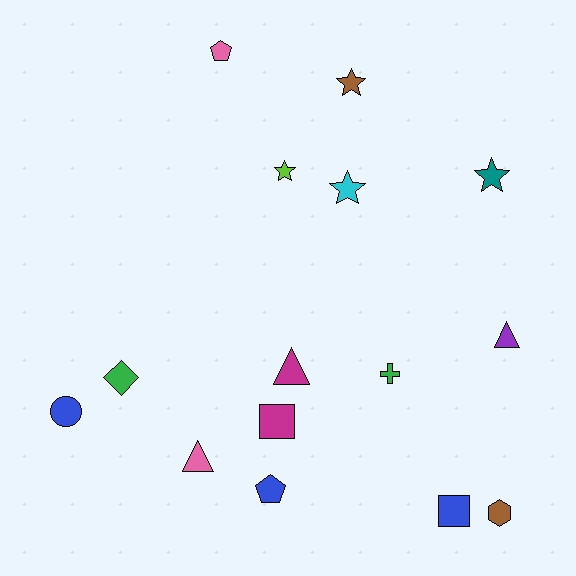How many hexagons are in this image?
There is 1 hexagon.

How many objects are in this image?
There are 15 objects.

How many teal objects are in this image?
There is 1 teal object.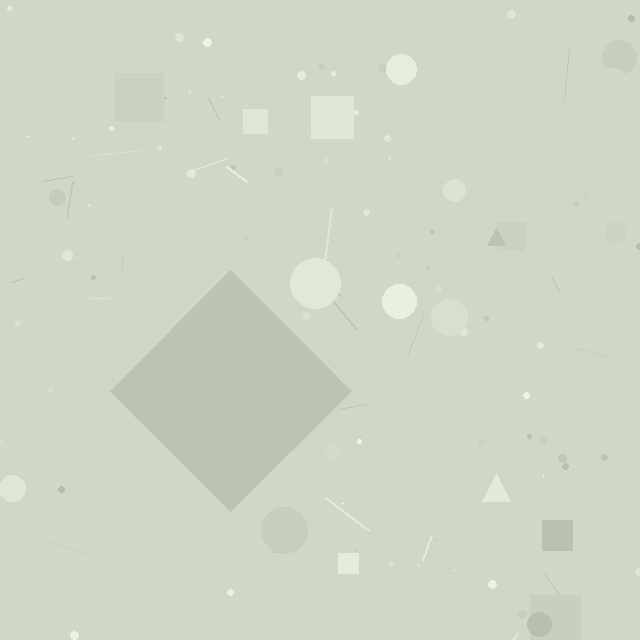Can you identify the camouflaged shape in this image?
The camouflaged shape is a diamond.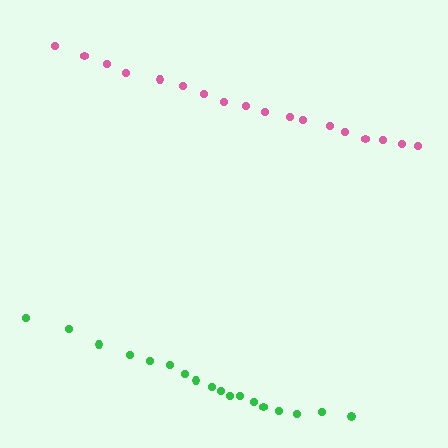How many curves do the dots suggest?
There are 2 distinct paths.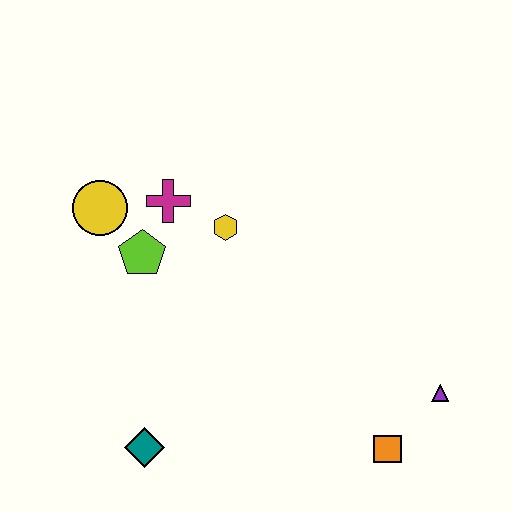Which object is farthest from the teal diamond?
The purple triangle is farthest from the teal diamond.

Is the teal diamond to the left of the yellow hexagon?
Yes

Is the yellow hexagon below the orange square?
No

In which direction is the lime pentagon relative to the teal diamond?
The lime pentagon is above the teal diamond.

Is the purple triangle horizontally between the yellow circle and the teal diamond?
No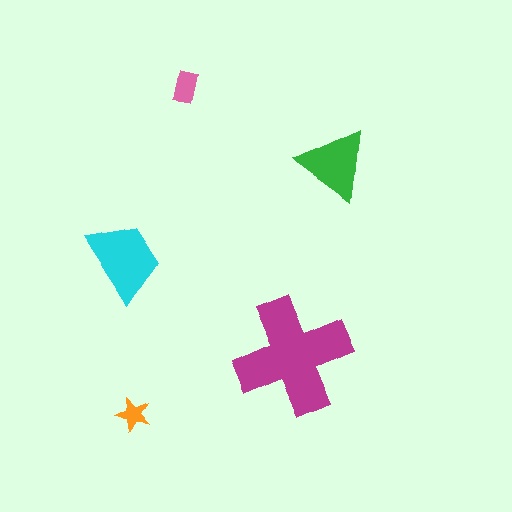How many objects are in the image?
There are 5 objects in the image.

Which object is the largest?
The magenta cross.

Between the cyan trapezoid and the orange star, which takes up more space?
The cyan trapezoid.